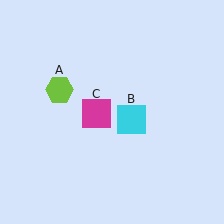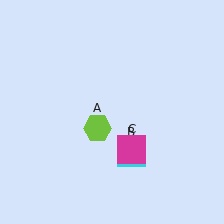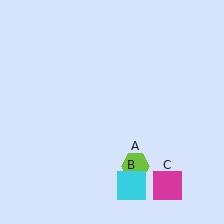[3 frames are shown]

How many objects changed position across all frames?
3 objects changed position: lime hexagon (object A), cyan square (object B), magenta square (object C).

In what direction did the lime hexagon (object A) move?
The lime hexagon (object A) moved down and to the right.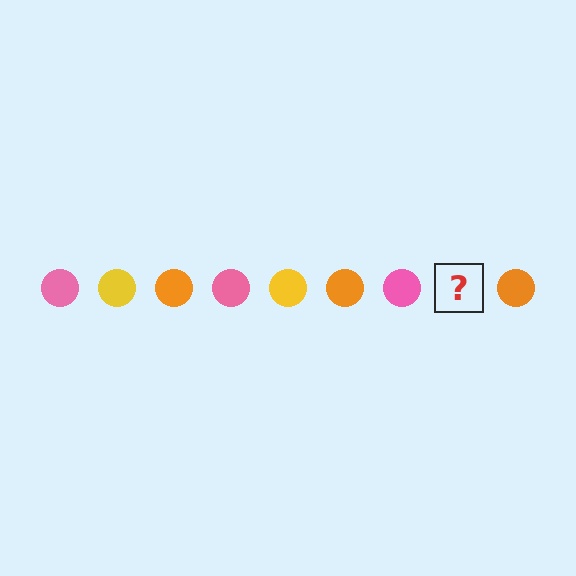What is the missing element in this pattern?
The missing element is a yellow circle.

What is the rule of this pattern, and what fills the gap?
The rule is that the pattern cycles through pink, yellow, orange circles. The gap should be filled with a yellow circle.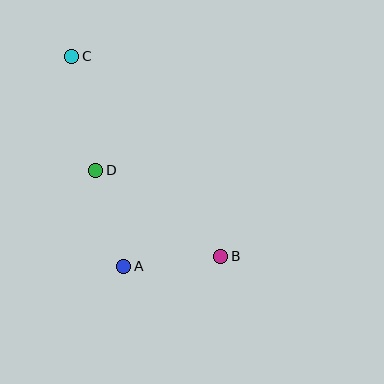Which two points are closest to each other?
Points A and B are closest to each other.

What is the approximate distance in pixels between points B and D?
The distance between B and D is approximately 151 pixels.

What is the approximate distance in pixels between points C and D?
The distance between C and D is approximately 117 pixels.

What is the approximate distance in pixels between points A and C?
The distance between A and C is approximately 216 pixels.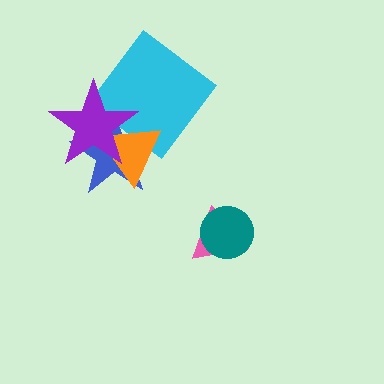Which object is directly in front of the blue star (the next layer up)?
The cyan diamond is directly in front of the blue star.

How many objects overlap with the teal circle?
1 object overlaps with the teal circle.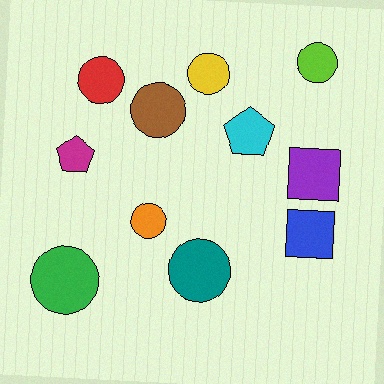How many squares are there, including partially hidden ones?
There are 2 squares.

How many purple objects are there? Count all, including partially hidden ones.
There is 1 purple object.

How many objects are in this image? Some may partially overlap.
There are 11 objects.